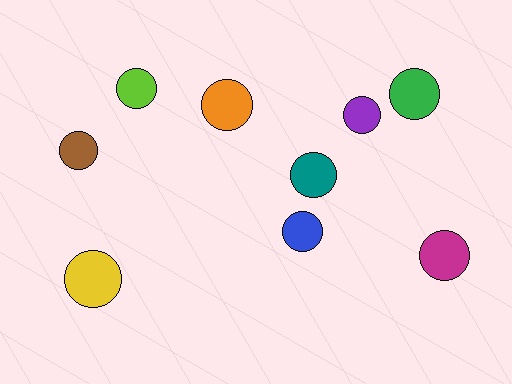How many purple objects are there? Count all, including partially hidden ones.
There is 1 purple object.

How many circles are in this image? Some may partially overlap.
There are 9 circles.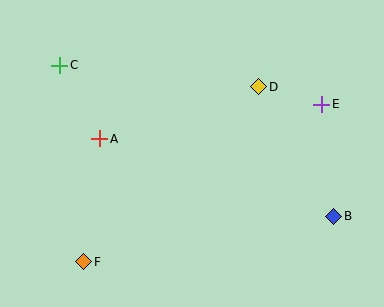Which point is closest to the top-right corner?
Point E is closest to the top-right corner.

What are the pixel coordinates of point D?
Point D is at (259, 87).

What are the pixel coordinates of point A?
Point A is at (100, 139).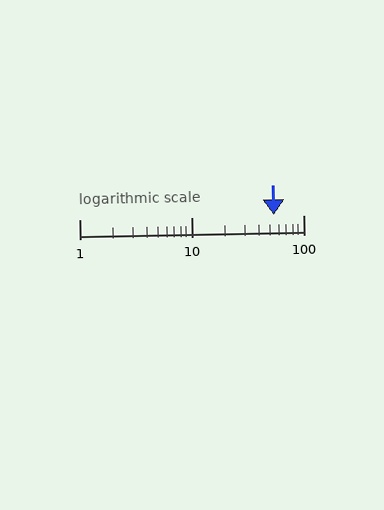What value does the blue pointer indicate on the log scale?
The pointer indicates approximately 54.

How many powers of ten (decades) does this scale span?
The scale spans 2 decades, from 1 to 100.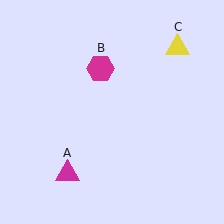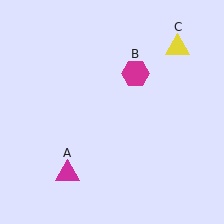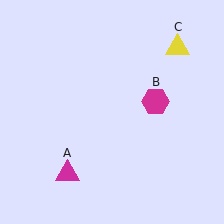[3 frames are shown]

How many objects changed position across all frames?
1 object changed position: magenta hexagon (object B).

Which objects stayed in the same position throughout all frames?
Magenta triangle (object A) and yellow triangle (object C) remained stationary.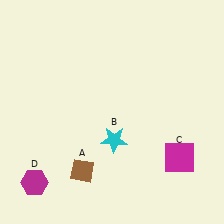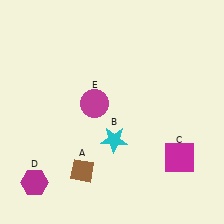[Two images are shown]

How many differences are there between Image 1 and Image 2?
There is 1 difference between the two images.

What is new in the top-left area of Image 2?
A magenta circle (E) was added in the top-left area of Image 2.